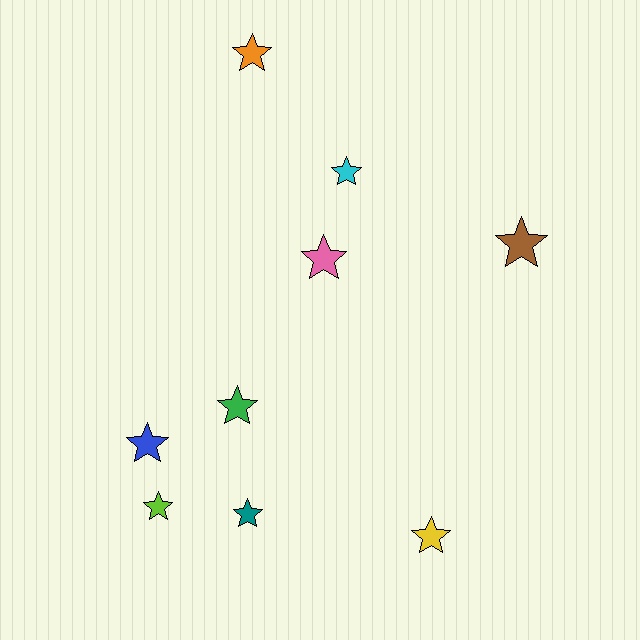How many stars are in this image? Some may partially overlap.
There are 9 stars.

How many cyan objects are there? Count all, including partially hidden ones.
There is 1 cyan object.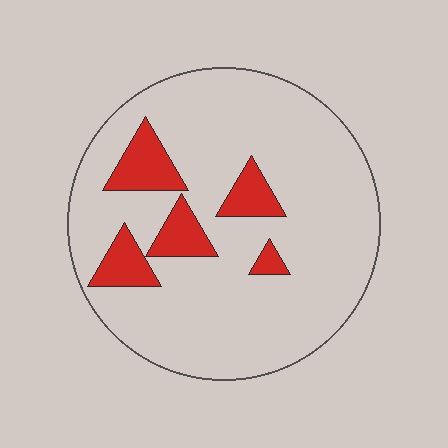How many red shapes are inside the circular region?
5.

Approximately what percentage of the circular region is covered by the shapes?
Approximately 15%.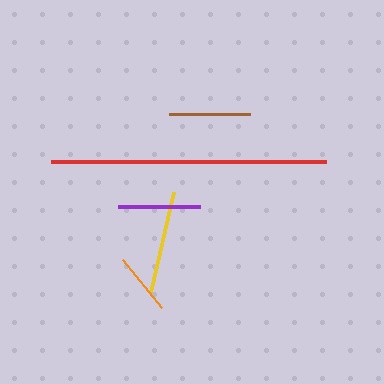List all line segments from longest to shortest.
From longest to shortest: red, yellow, purple, brown, orange.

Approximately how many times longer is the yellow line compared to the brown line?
The yellow line is approximately 1.3 times the length of the brown line.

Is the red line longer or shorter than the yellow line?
The red line is longer than the yellow line.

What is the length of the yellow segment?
The yellow segment is approximately 103 pixels long.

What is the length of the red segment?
The red segment is approximately 276 pixels long.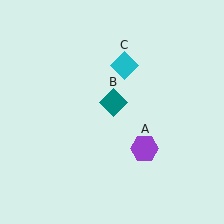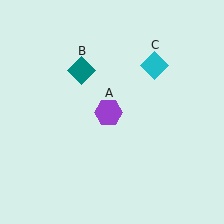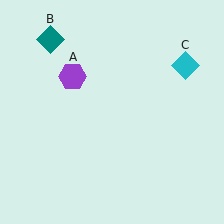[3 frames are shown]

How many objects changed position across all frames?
3 objects changed position: purple hexagon (object A), teal diamond (object B), cyan diamond (object C).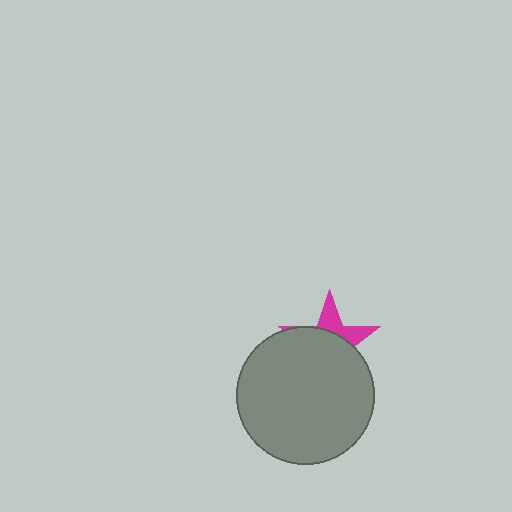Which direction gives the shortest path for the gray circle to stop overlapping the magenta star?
Moving down gives the shortest separation.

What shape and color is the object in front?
The object in front is a gray circle.